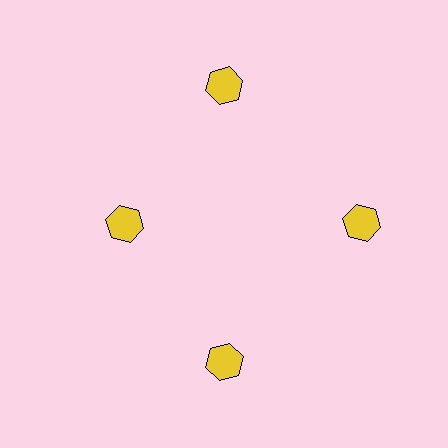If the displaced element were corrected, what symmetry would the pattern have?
It would have 4-fold rotational symmetry — the pattern would map onto itself every 90 degrees.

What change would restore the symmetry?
The symmetry would be restored by moving it outward, back onto the ring so that all 4 hexagons sit at equal angles and equal distance from the center.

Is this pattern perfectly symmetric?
No. The 4 yellow hexagons are arranged in a ring, but one element near the 9 o'clock position is pulled inward toward the center, breaking the 4-fold rotational symmetry.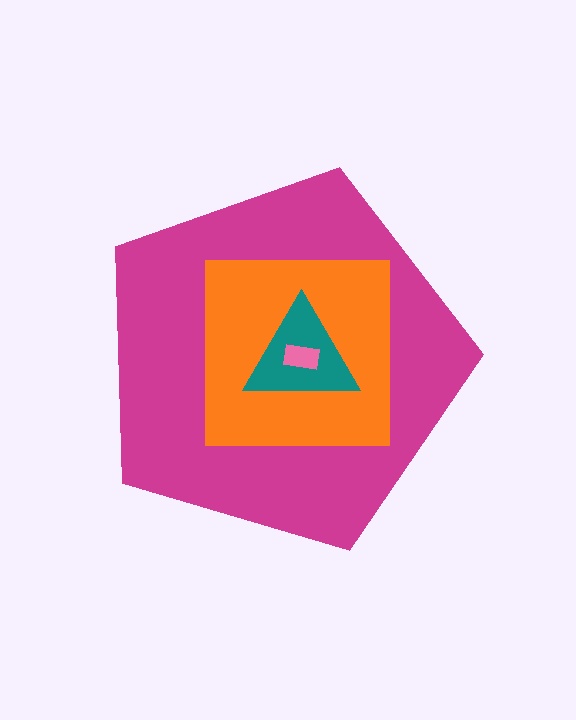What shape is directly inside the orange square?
The teal triangle.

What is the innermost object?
The pink rectangle.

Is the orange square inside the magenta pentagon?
Yes.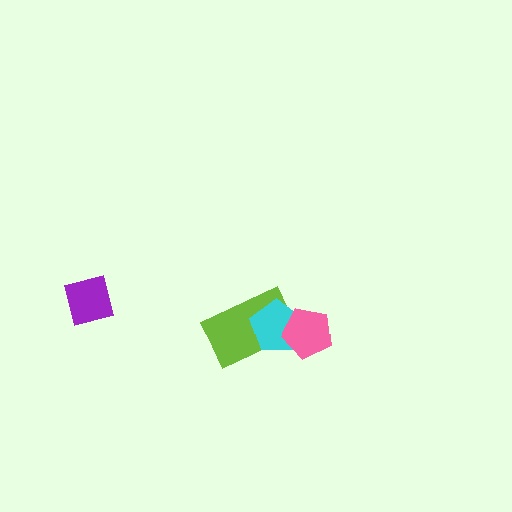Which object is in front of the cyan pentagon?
The pink pentagon is in front of the cyan pentagon.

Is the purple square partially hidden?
No, no other shape covers it.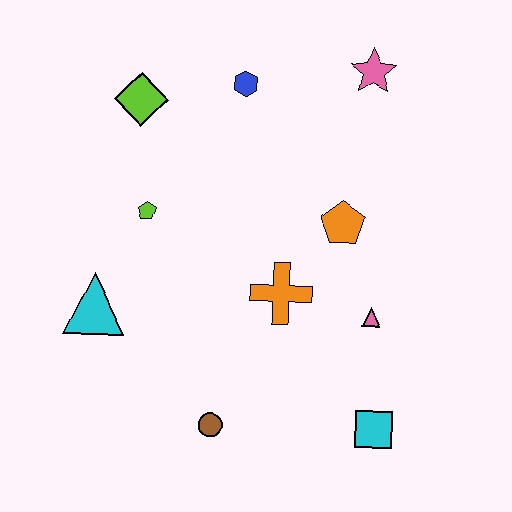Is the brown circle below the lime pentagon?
Yes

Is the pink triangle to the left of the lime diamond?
No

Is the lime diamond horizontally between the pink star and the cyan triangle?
Yes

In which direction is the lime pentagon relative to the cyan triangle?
The lime pentagon is above the cyan triangle.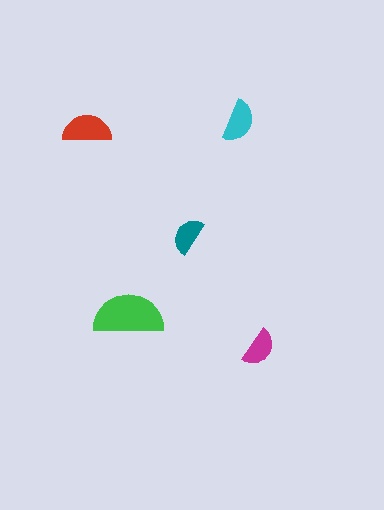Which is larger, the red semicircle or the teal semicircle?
The red one.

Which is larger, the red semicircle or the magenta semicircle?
The red one.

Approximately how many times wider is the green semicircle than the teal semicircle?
About 2 times wider.